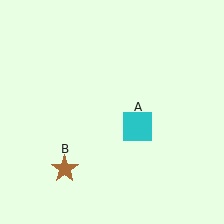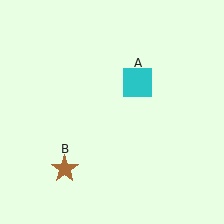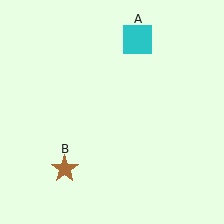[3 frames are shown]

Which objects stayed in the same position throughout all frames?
Brown star (object B) remained stationary.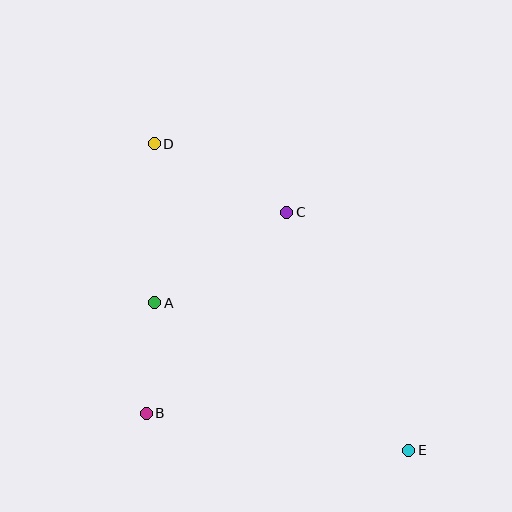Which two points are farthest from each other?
Points D and E are farthest from each other.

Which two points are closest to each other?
Points A and B are closest to each other.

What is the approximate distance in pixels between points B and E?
The distance between B and E is approximately 265 pixels.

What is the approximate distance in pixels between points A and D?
The distance between A and D is approximately 159 pixels.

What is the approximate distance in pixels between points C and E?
The distance between C and E is approximately 268 pixels.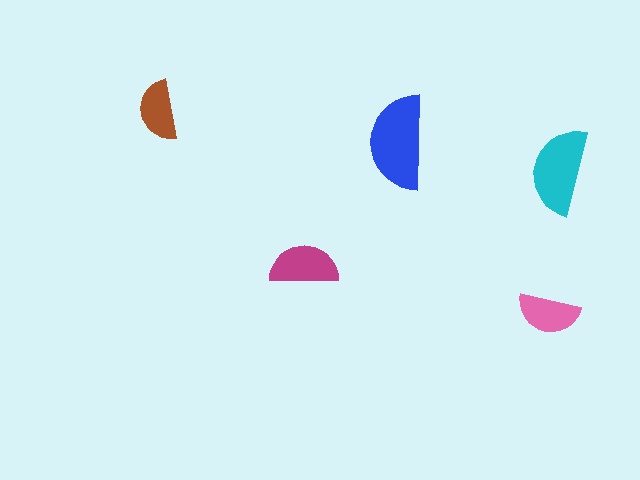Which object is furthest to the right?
The cyan semicircle is rightmost.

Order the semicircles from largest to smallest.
the blue one, the cyan one, the magenta one, the pink one, the brown one.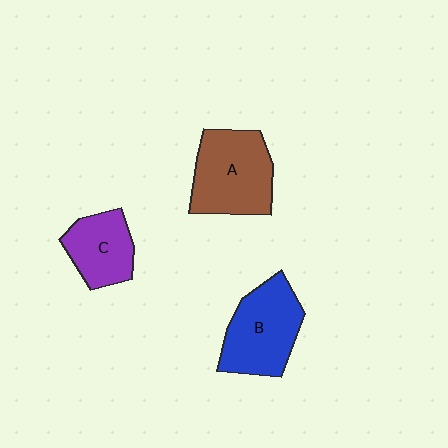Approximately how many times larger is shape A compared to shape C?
Approximately 1.5 times.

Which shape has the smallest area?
Shape C (purple).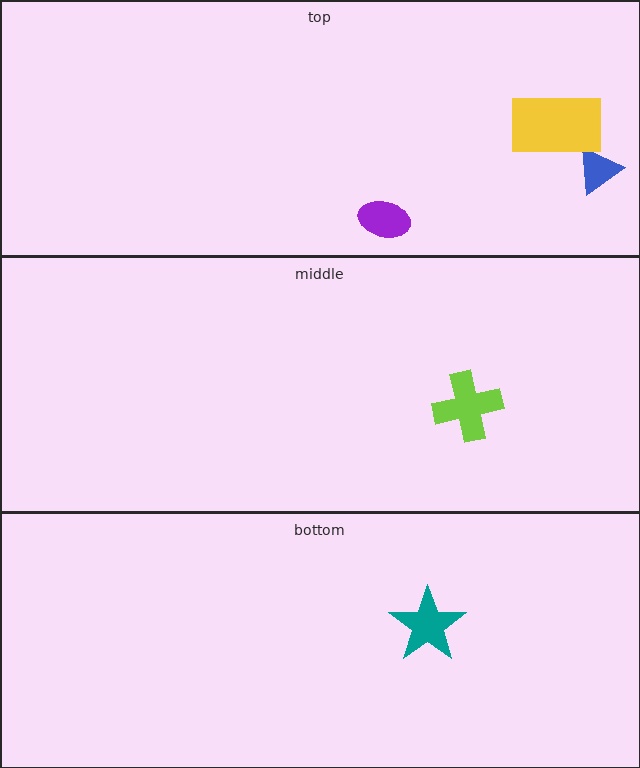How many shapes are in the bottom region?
1.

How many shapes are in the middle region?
1.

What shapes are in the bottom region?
The teal star.